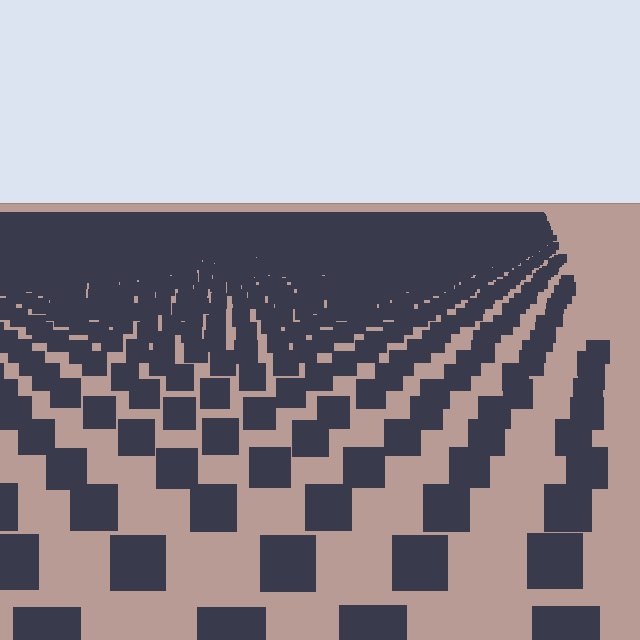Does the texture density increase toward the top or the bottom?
Density increases toward the top.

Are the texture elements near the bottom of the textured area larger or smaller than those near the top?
Larger. Near the bottom, elements are closer to the viewer and appear at a bigger on-screen size.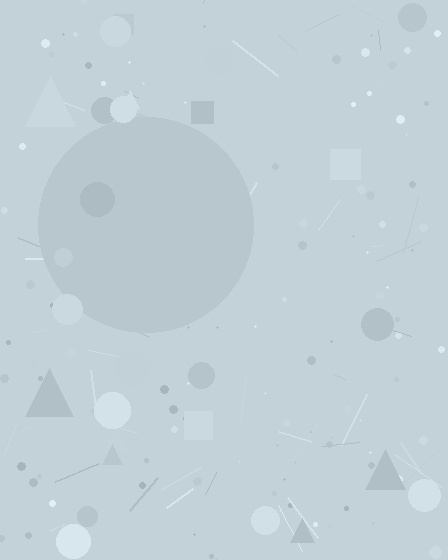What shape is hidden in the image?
A circle is hidden in the image.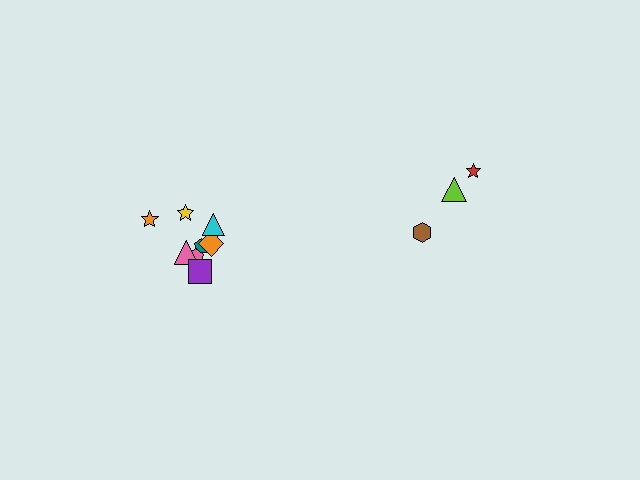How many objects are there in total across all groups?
There are 11 objects.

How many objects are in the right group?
There are 3 objects.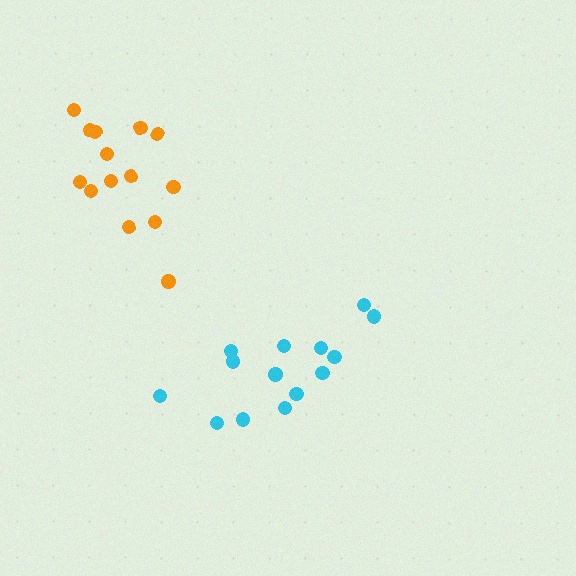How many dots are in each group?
Group 1: 14 dots, Group 2: 14 dots (28 total).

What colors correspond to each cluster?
The clusters are colored: orange, cyan.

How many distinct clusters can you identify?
There are 2 distinct clusters.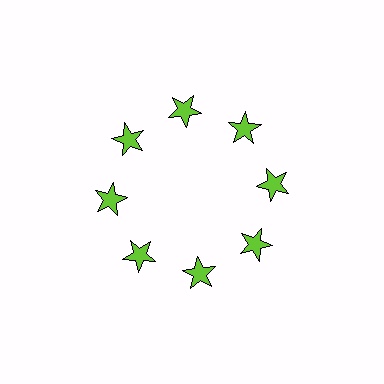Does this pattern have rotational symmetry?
Yes, this pattern has 8-fold rotational symmetry. It looks the same after rotating 45 degrees around the center.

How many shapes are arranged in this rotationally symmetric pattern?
There are 8 shapes, arranged in 8 groups of 1.